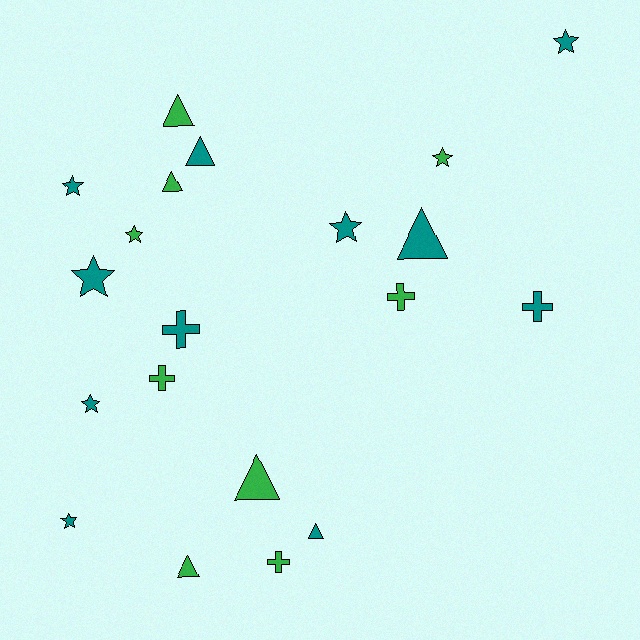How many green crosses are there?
There are 3 green crosses.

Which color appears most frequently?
Teal, with 11 objects.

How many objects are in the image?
There are 20 objects.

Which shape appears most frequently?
Star, with 8 objects.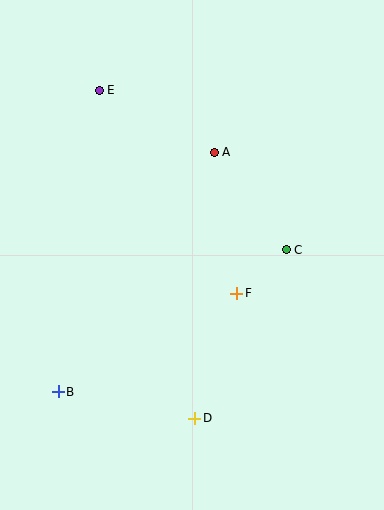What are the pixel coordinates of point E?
Point E is at (99, 90).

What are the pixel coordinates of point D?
Point D is at (195, 418).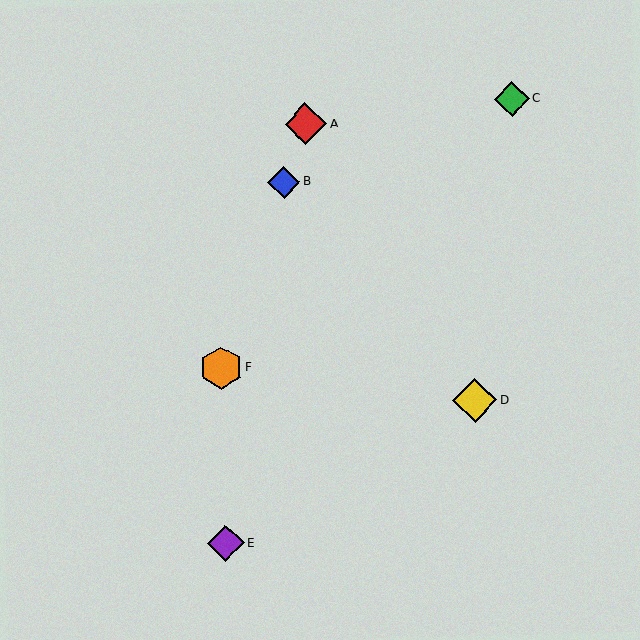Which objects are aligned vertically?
Objects E, F are aligned vertically.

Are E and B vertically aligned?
No, E is at x≈226 and B is at x≈284.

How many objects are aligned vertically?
2 objects (E, F) are aligned vertically.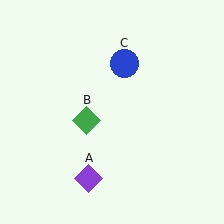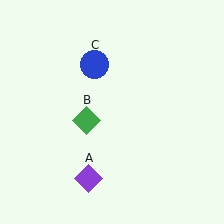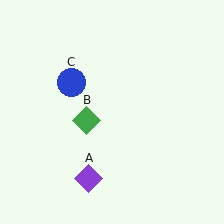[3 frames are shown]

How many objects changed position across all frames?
1 object changed position: blue circle (object C).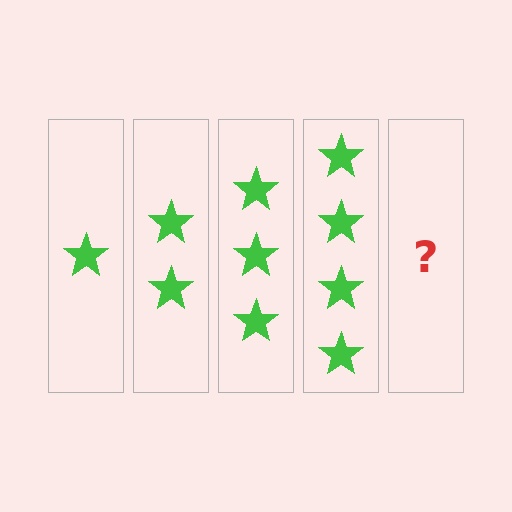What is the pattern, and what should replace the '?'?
The pattern is that each step adds one more star. The '?' should be 5 stars.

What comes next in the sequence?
The next element should be 5 stars.